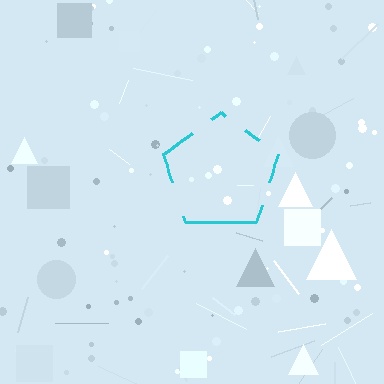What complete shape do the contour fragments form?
The contour fragments form a pentagon.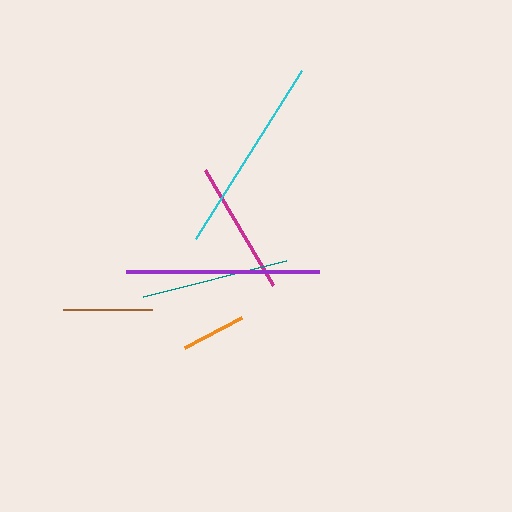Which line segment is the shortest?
The orange line is the shortest at approximately 64 pixels.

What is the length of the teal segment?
The teal segment is approximately 147 pixels long.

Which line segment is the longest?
The cyan line is the longest at approximately 199 pixels.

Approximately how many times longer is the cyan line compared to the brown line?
The cyan line is approximately 2.2 times the length of the brown line.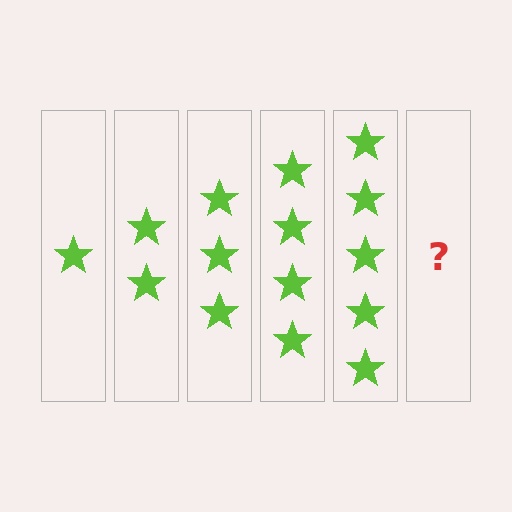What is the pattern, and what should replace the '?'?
The pattern is that each step adds one more star. The '?' should be 6 stars.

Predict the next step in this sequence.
The next step is 6 stars.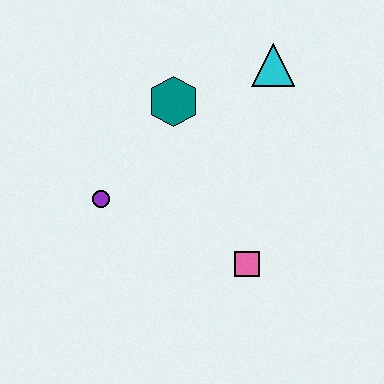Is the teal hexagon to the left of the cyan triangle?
Yes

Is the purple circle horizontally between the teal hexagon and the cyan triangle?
No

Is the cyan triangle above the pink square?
Yes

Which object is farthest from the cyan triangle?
The purple circle is farthest from the cyan triangle.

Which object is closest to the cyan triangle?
The teal hexagon is closest to the cyan triangle.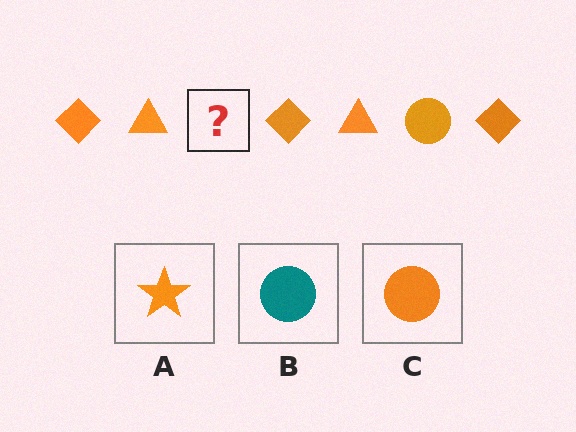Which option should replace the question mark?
Option C.